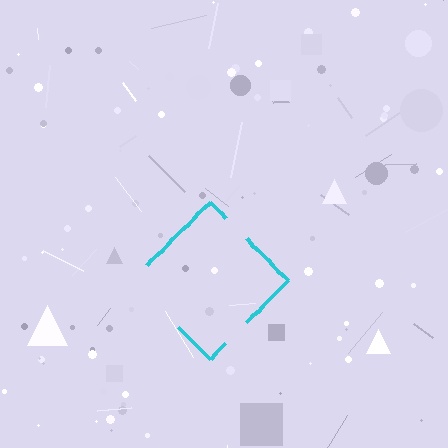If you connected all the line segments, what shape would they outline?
They would outline a diamond.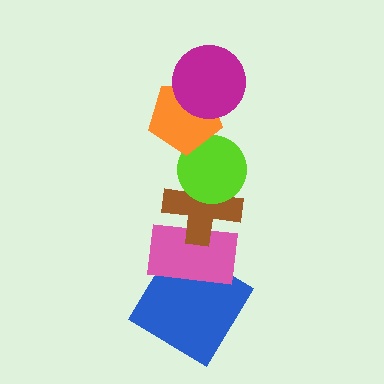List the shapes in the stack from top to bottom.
From top to bottom: the magenta circle, the orange pentagon, the lime circle, the brown cross, the pink rectangle, the blue diamond.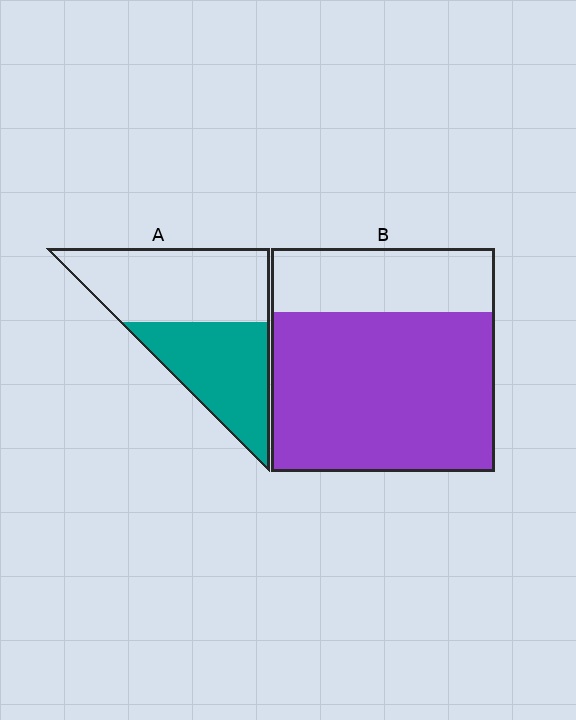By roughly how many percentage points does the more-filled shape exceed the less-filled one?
By roughly 25 percentage points (B over A).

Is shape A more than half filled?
No.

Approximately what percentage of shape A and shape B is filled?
A is approximately 45% and B is approximately 70%.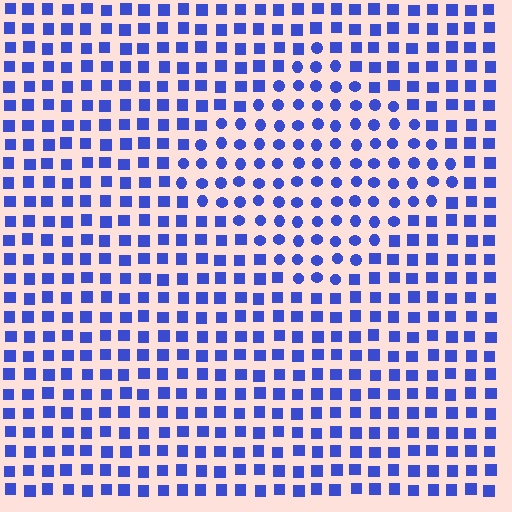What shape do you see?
I see a diamond.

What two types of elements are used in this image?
The image uses circles inside the diamond region and squares outside it.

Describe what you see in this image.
The image is filled with small blue elements arranged in a uniform grid. A diamond-shaped region contains circles, while the surrounding area contains squares. The boundary is defined purely by the change in element shape.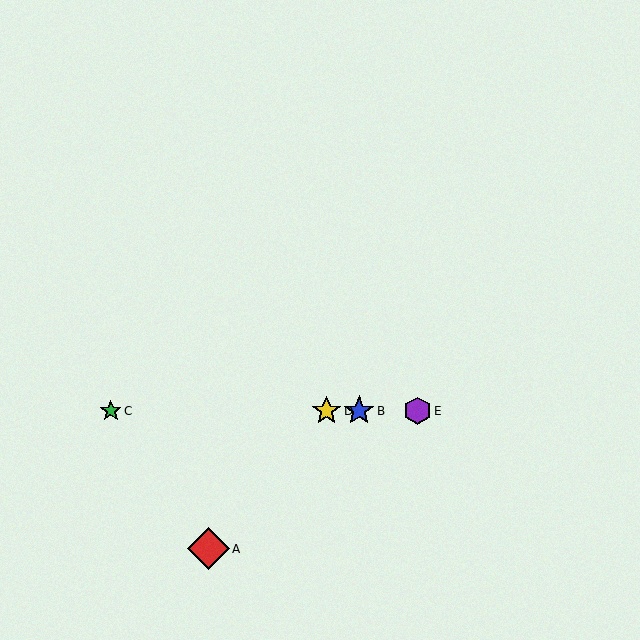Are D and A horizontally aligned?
No, D is at y≈411 and A is at y≈549.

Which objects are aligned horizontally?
Objects B, C, D, E are aligned horizontally.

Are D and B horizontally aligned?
Yes, both are at y≈411.